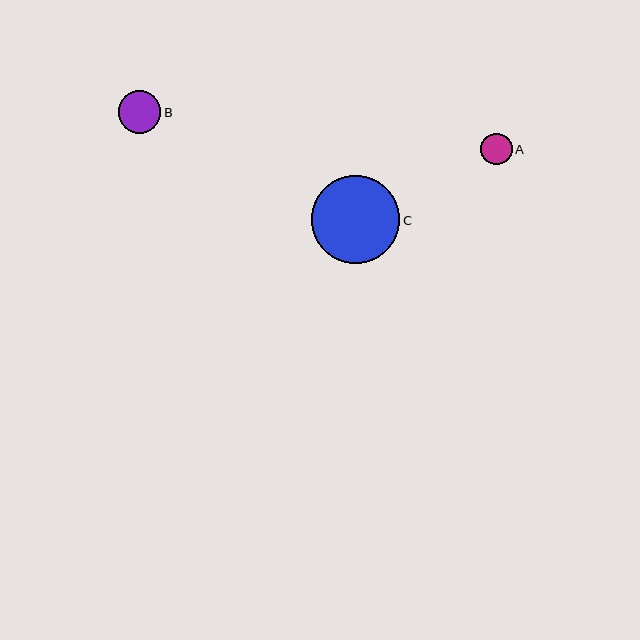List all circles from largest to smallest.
From largest to smallest: C, B, A.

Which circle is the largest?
Circle C is the largest with a size of approximately 88 pixels.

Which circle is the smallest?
Circle A is the smallest with a size of approximately 31 pixels.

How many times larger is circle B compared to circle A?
Circle B is approximately 1.3 times the size of circle A.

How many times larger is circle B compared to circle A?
Circle B is approximately 1.3 times the size of circle A.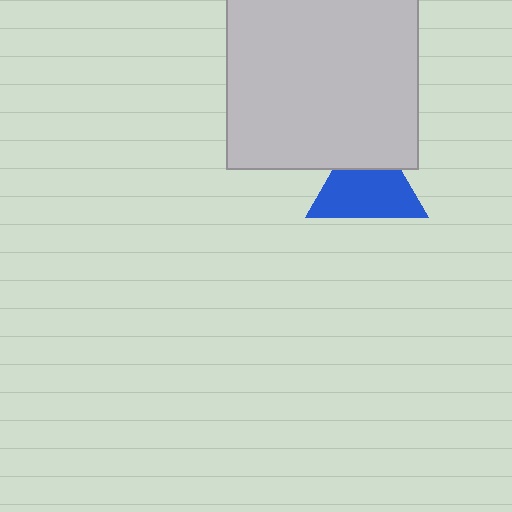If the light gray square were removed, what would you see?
You would see the complete blue triangle.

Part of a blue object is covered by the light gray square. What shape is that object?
It is a triangle.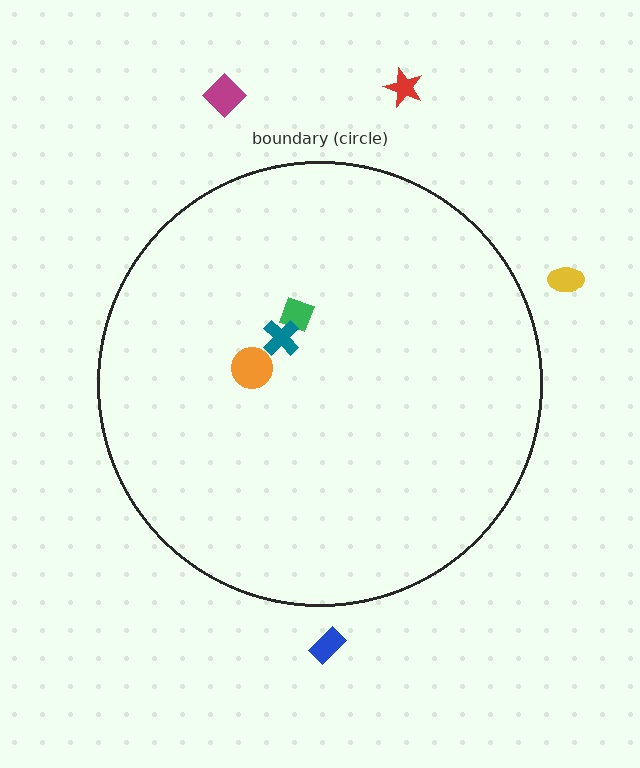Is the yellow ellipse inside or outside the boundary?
Outside.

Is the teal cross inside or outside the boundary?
Inside.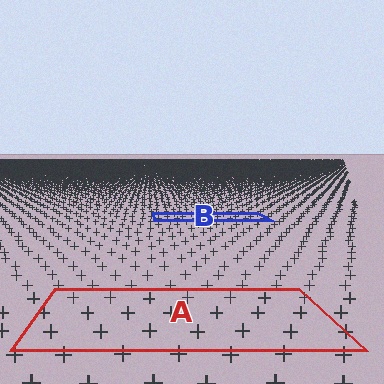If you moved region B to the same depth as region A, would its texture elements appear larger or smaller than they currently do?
They would appear larger. At a closer depth, the same texture elements are projected at a bigger on-screen size.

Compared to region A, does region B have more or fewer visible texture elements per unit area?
Region B has more texture elements per unit area — they are packed more densely because it is farther away.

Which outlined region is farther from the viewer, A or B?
Region B is farther from the viewer — the texture elements inside it appear smaller and more densely packed.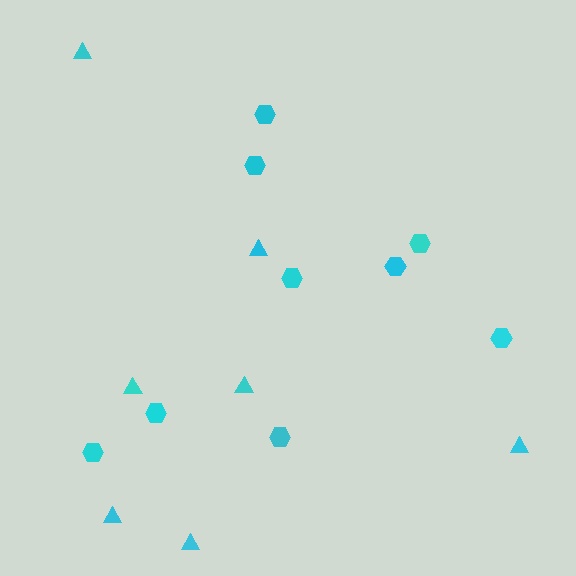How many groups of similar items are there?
There are 2 groups: one group of hexagons (9) and one group of triangles (7).